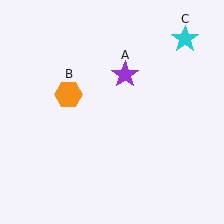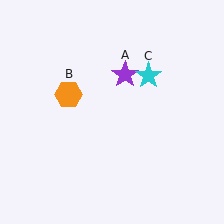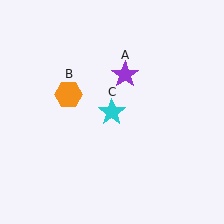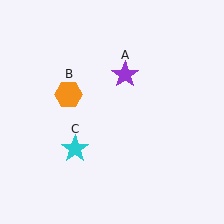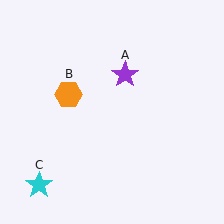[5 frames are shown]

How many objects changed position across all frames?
1 object changed position: cyan star (object C).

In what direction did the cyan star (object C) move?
The cyan star (object C) moved down and to the left.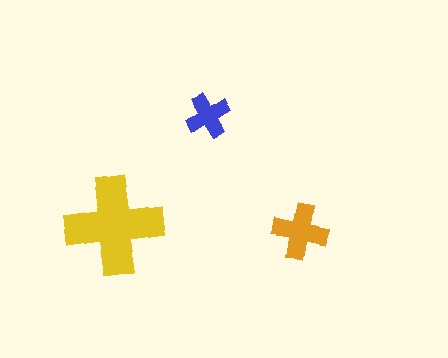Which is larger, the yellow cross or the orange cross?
The yellow one.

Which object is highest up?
The blue cross is topmost.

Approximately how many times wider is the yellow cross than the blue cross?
About 2 times wider.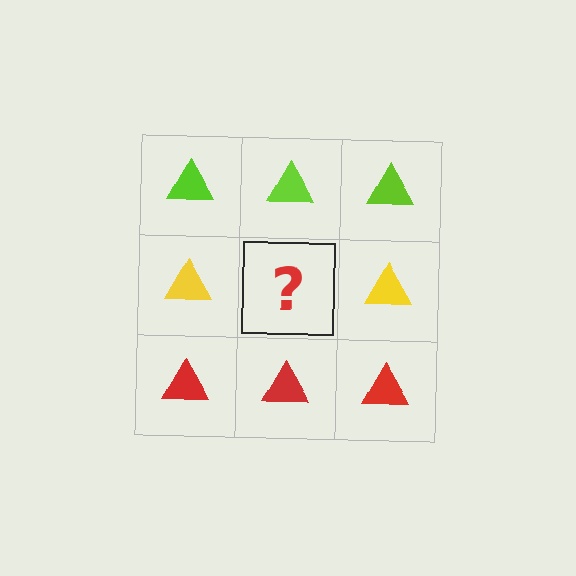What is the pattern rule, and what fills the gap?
The rule is that each row has a consistent color. The gap should be filled with a yellow triangle.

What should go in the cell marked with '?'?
The missing cell should contain a yellow triangle.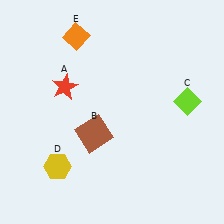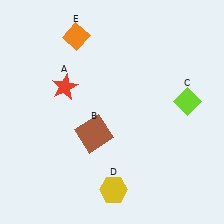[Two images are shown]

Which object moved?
The yellow hexagon (D) moved right.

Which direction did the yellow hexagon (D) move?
The yellow hexagon (D) moved right.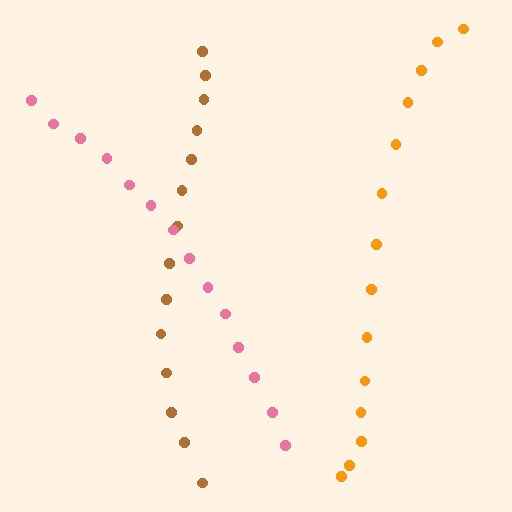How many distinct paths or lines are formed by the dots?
There are 3 distinct paths.